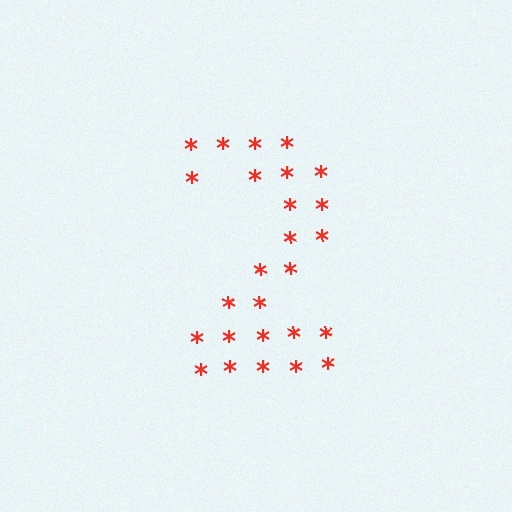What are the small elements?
The small elements are asterisks.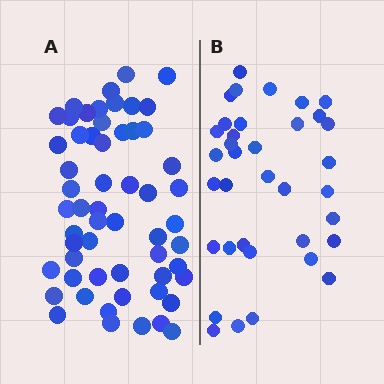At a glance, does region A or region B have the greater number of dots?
Region A (the left region) has more dots.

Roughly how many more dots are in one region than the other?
Region A has approximately 20 more dots than region B.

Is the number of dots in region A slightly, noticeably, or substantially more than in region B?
Region A has substantially more. The ratio is roughly 1.6 to 1.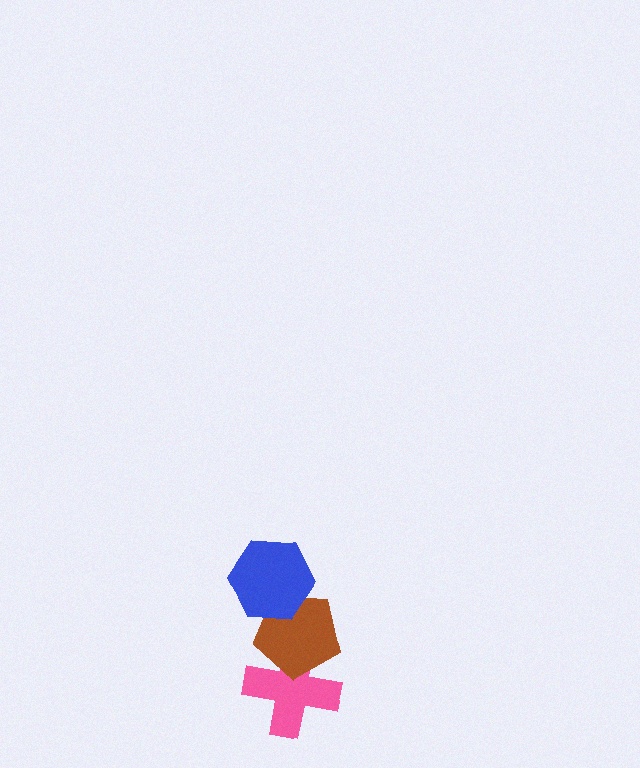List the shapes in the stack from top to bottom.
From top to bottom: the blue hexagon, the brown pentagon, the pink cross.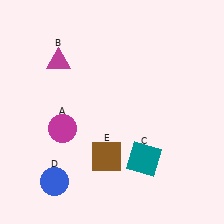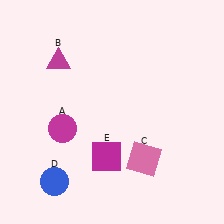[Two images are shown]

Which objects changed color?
C changed from teal to pink. E changed from brown to magenta.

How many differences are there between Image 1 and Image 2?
There are 2 differences between the two images.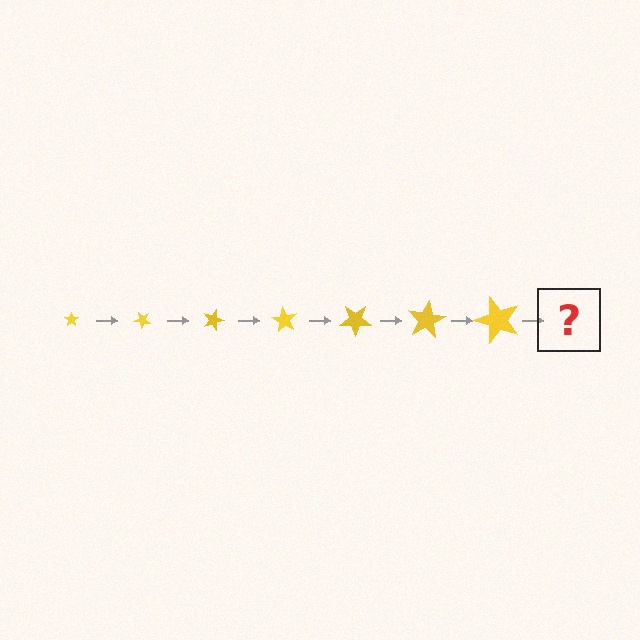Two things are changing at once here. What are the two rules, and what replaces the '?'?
The two rules are that the star grows larger each step and it rotates 45 degrees each step. The '?' should be a star, larger than the previous one and rotated 315 degrees from the start.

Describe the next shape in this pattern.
It should be a star, larger than the previous one and rotated 315 degrees from the start.